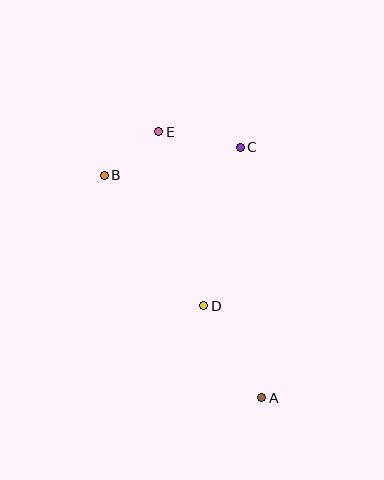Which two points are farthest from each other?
Points A and E are farthest from each other.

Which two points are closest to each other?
Points B and E are closest to each other.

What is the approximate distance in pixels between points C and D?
The distance between C and D is approximately 163 pixels.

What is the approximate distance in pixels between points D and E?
The distance between D and E is approximately 179 pixels.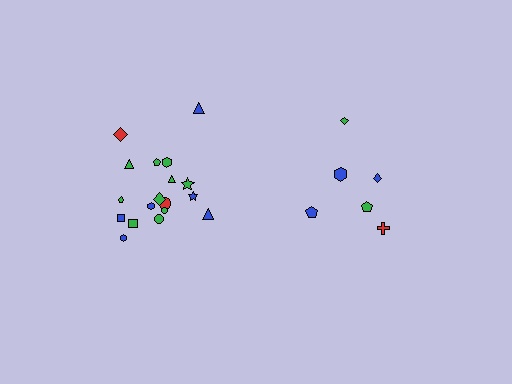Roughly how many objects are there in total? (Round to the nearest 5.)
Roughly 25 objects in total.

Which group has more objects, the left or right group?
The left group.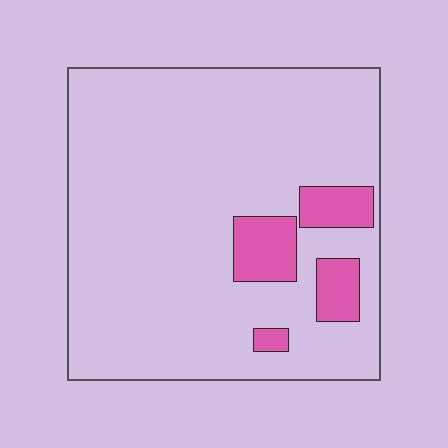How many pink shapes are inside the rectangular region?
4.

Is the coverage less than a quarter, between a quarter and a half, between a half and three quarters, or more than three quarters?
Less than a quarter.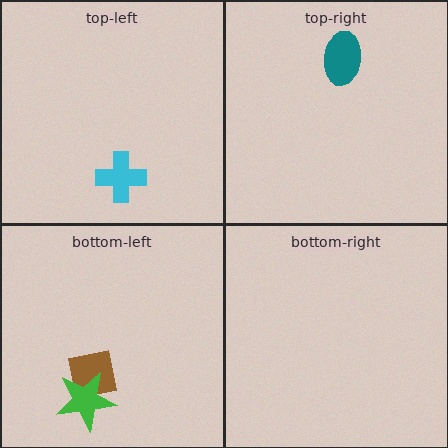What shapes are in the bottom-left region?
The brown square, the green star.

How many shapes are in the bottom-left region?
2.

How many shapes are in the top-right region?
1.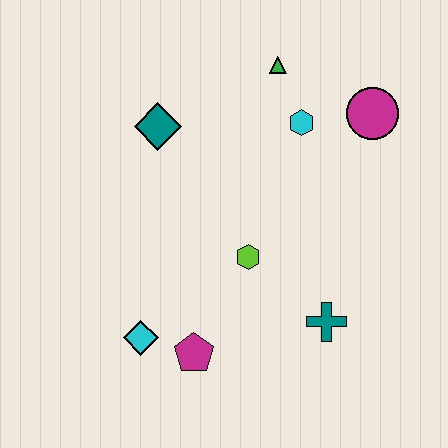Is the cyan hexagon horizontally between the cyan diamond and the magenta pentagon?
No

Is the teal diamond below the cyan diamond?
No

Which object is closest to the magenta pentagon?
The cyan diamond is closest to the magenta pentagon.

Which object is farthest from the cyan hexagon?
The cyan diamond is farthest from the cyan hexagon.